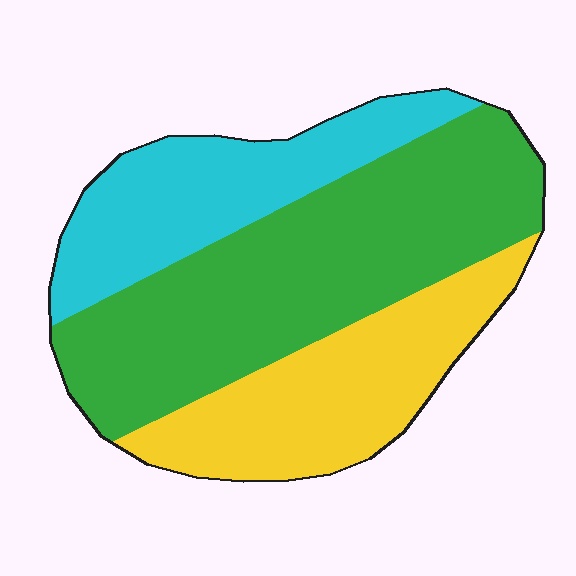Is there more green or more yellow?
Green.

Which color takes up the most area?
Green, at roughly 50%.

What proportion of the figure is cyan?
Cyan covers 25% of the figure.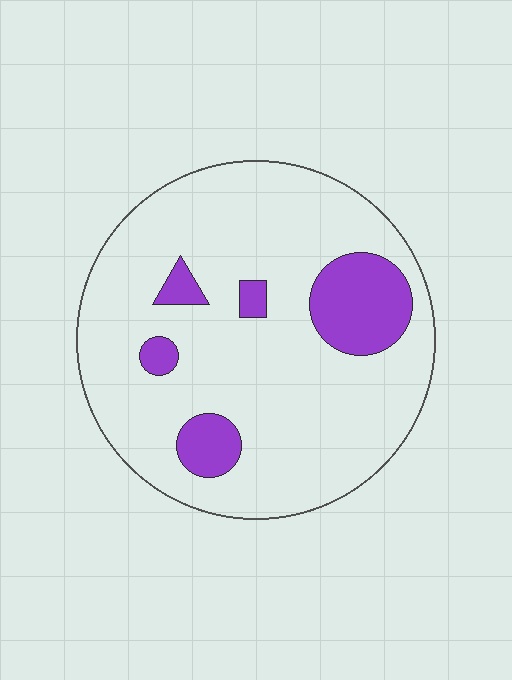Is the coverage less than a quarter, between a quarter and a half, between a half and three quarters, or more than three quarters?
Less than a quarter.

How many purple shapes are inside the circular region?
5.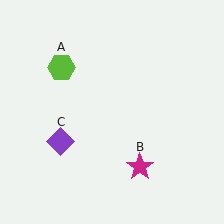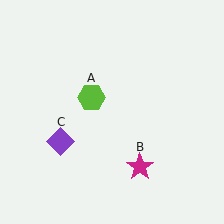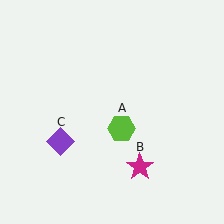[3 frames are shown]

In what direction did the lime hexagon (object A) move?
The lime hexagon (object A) moved down and to the right.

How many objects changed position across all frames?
1 object changed position: lime hexagon (object A).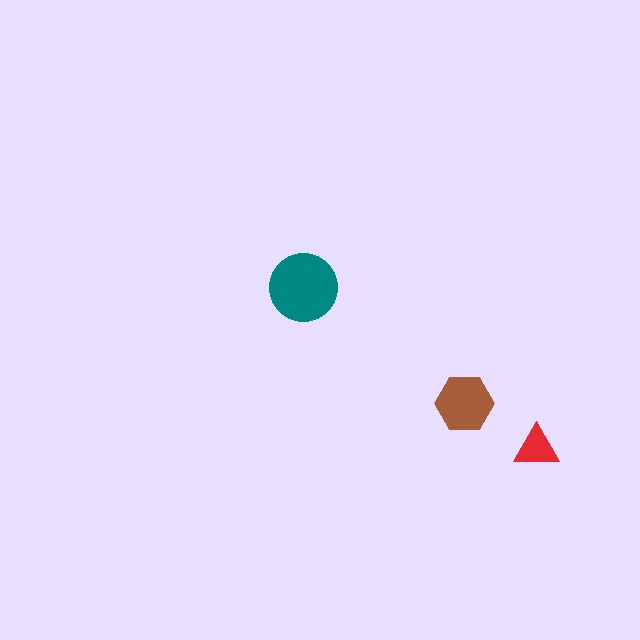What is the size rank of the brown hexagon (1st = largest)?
2nd.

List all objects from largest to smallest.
The teal circle, the brown hexagon, the red triangle.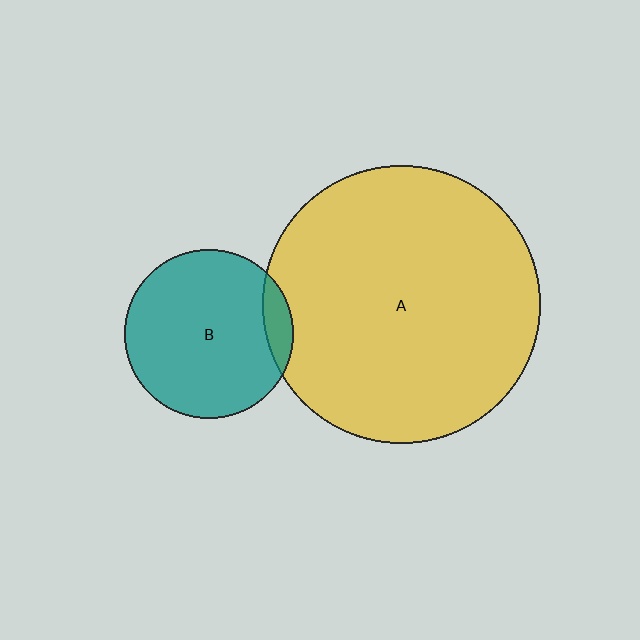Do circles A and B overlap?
Yes.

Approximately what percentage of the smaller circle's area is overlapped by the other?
Approximately 10%.